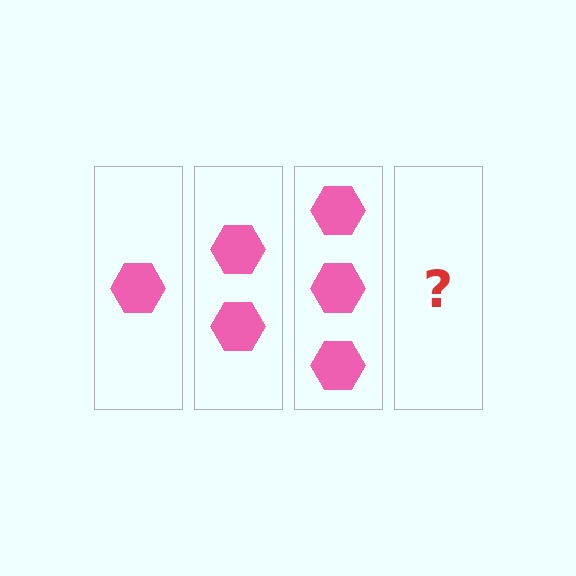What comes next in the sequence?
The next element should be 4 hexagons.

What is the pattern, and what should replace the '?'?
The pattern is that each step adds one more hexagon. The '?' should be 4 hexagons.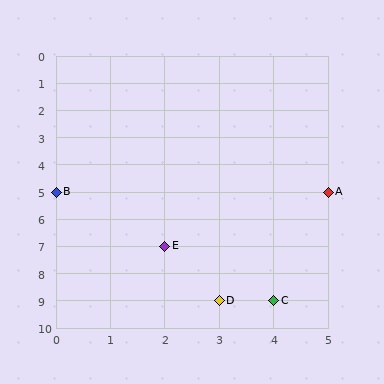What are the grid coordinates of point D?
Point D is at grid coordinates (3, 9).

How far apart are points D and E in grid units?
Points D and E are 1 column and 2 rows apart (about 2.2 grid units diagonally).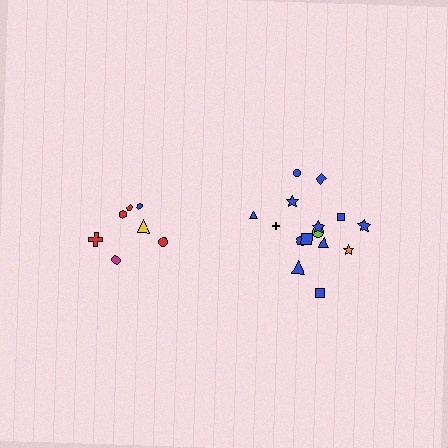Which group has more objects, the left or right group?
The right group.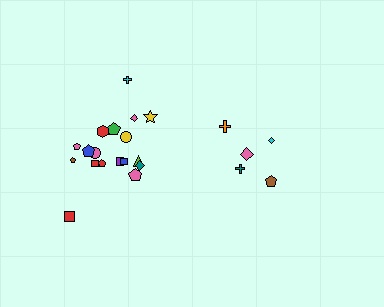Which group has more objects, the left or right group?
The left group.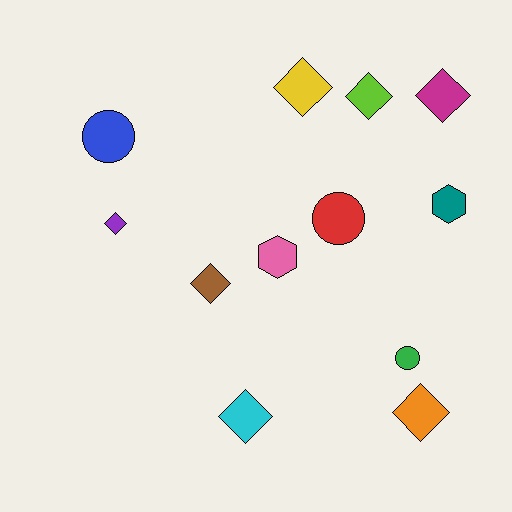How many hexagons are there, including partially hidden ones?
There are 2 hexagons.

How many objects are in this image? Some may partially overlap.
There are 12 objects.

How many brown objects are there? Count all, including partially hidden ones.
There is 1 brown object.